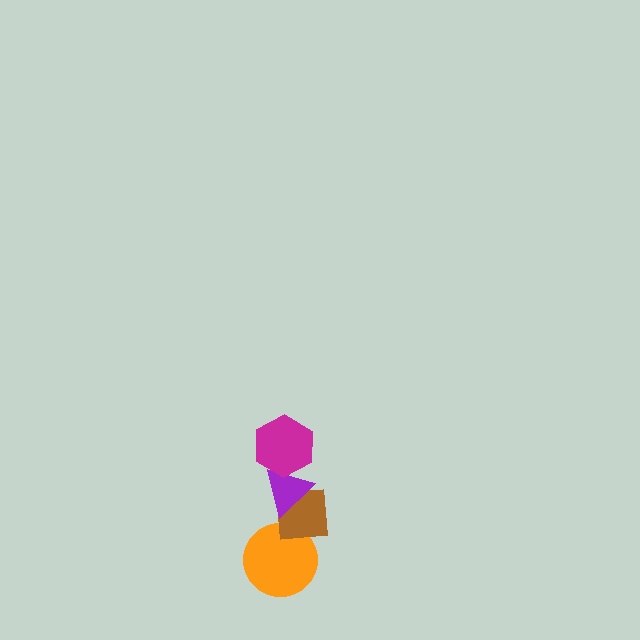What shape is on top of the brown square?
The purple triangle is on top of the brown square.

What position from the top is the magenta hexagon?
The magenta hexagon is 1st from the top.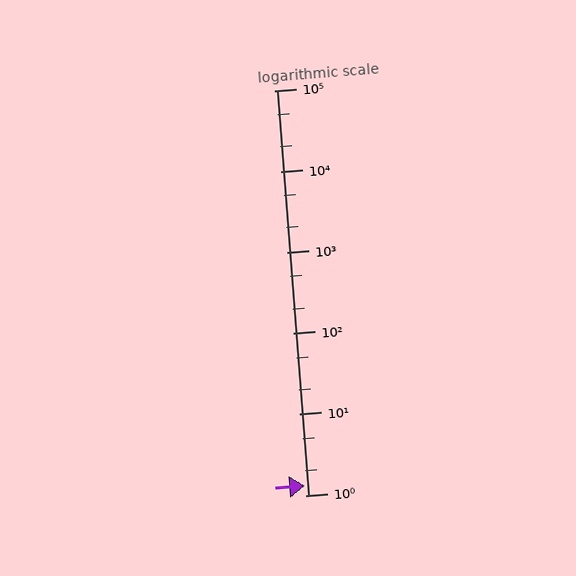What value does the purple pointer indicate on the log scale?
The pointer indicates approximately 1.3.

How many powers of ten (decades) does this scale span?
The scale spans 5 decades, from 1 to 100000.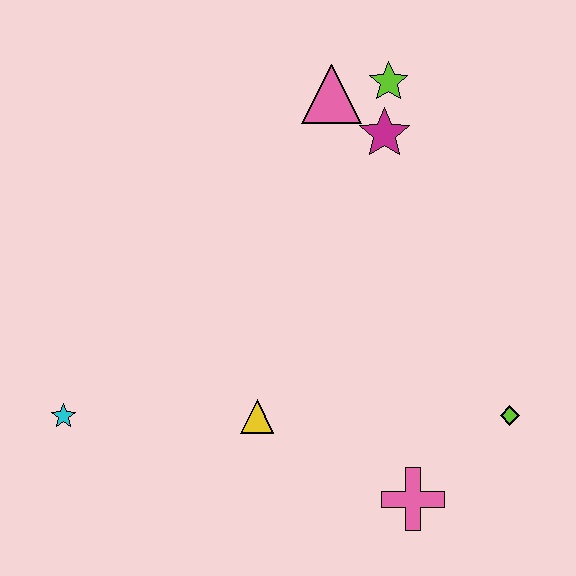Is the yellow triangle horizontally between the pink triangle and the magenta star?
No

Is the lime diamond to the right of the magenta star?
Yes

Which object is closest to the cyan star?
The yellow triangle is closest to the cyan star.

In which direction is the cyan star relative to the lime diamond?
The cyan star is to the left of the lime diamond.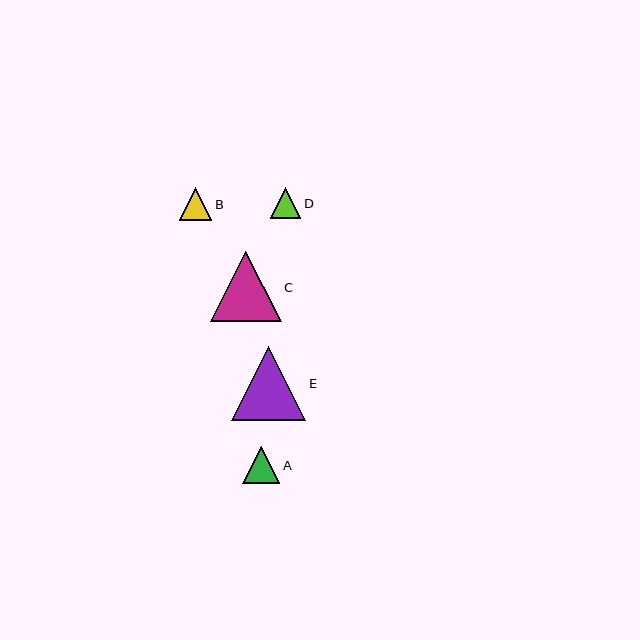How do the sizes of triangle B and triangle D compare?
Triangle B and triangle D are approximately the same size.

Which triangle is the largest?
Triangle E is the largest with a size of approximately 74 pixels.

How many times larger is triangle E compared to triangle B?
Triangle E is approximately 2.3 times the size of triangle B.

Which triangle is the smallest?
Triangle D is the smallest with a size of approximately 31 pixels.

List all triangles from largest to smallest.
From largest to smallest: E, C, A, B, D.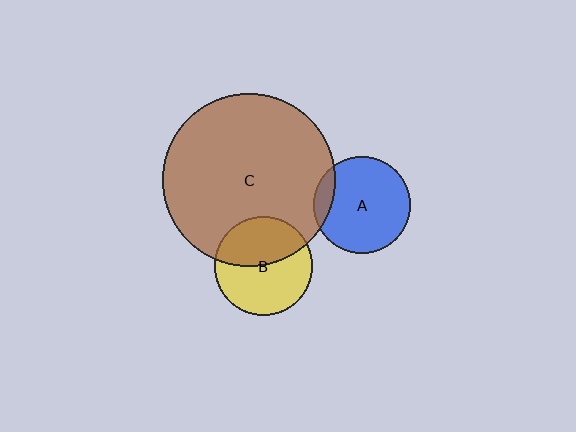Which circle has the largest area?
Circle C (brown).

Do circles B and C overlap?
Yes.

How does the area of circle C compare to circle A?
Approximately 3.2 times.